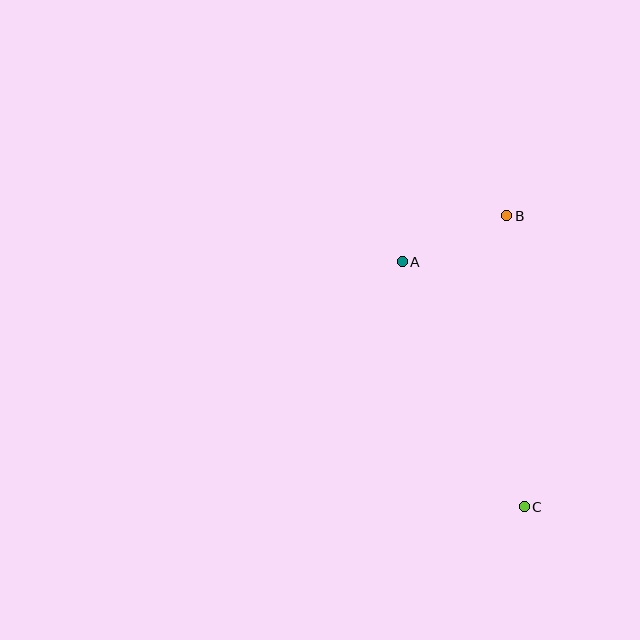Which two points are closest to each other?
Points A and B are closest to each other.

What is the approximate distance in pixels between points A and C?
The distance between A and C is approximately 274 pixels.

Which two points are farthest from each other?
Points B and C are farthest from each other.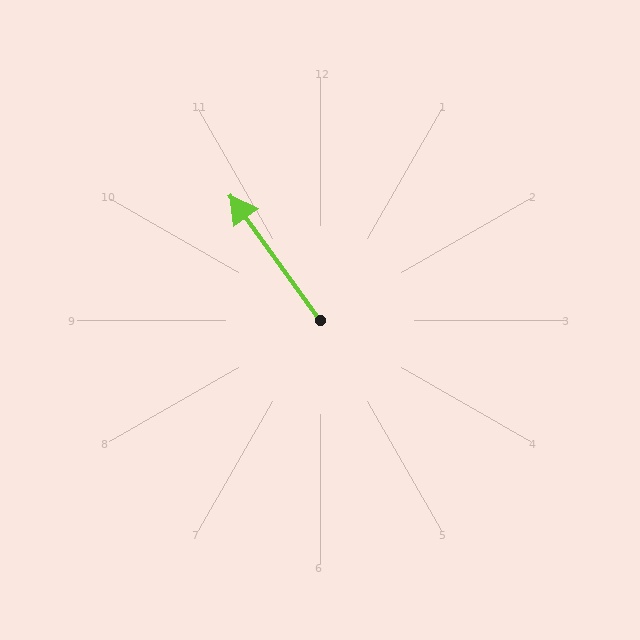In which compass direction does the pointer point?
Northwest.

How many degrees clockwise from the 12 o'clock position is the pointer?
Approximately 324 degrees.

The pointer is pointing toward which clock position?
Roughly 11 o'clock.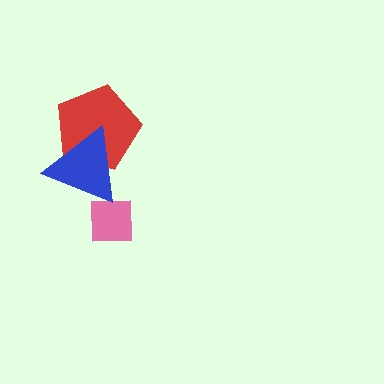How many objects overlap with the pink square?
1 object overlaps with the pink square.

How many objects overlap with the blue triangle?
2 objects overlap with the blue triangle.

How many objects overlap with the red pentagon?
1 object overlaps with the red pentagon.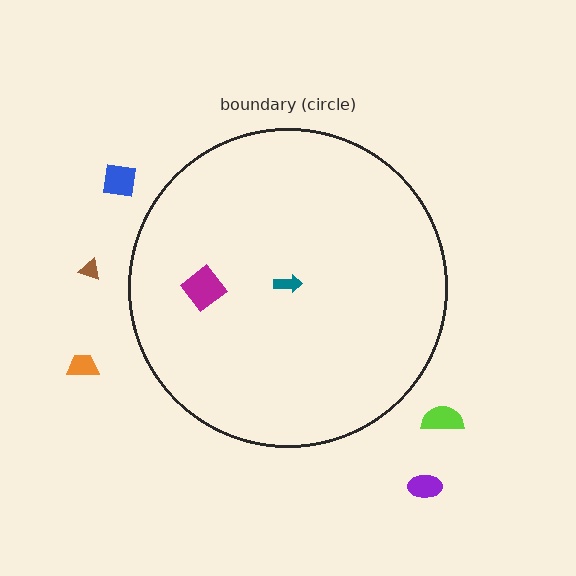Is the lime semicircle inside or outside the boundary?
Outside.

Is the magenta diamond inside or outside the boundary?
Inside.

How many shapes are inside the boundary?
2 inside, 5 outside.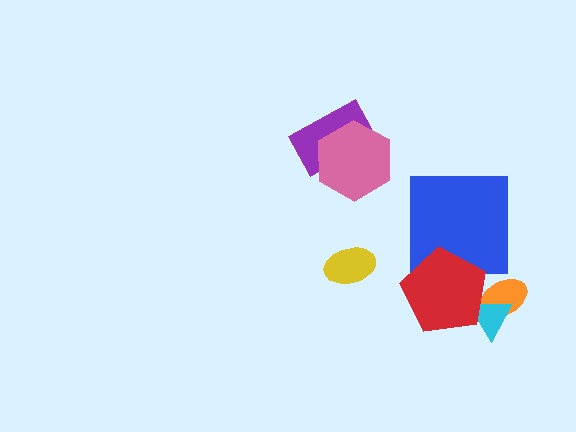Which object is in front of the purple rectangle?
The pink hexagon is in front of the purple rectangle.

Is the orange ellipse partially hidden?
Yes, it is partially covered by another shape.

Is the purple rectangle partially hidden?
Yes, it is partially covered by another shape.